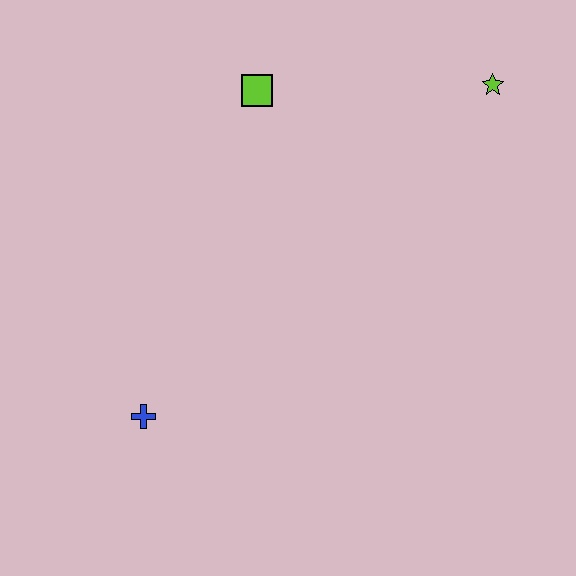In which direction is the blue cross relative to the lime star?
The blue cross is to the left of the lime star.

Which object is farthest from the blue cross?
The lime star is farthest from the blue cross.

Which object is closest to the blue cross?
The lime square is closest to the blue cross.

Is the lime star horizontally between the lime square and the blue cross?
No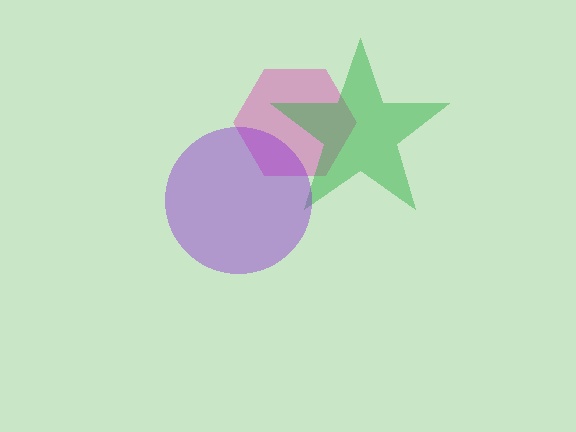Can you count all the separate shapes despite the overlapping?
Yes, there are 3 separate shapes.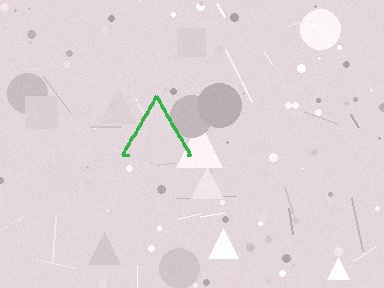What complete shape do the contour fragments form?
The contour fragments form a triangle.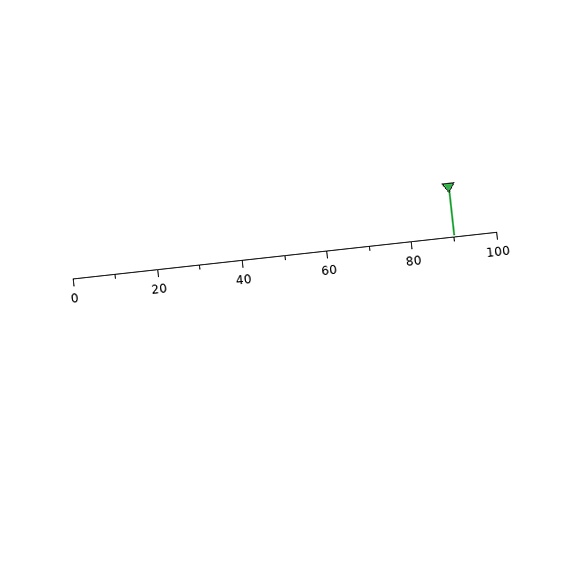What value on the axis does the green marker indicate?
The marker indicates approximately 90.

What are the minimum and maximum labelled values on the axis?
The axis runs from 0 to 100.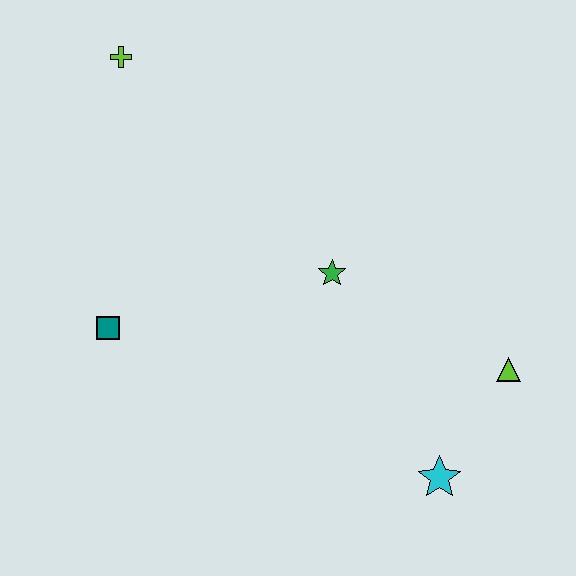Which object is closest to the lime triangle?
The cyan star is closest to the lime triangle.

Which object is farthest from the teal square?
The lime triangle is farthest from the teal square.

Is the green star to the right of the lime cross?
Yes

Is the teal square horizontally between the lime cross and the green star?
No